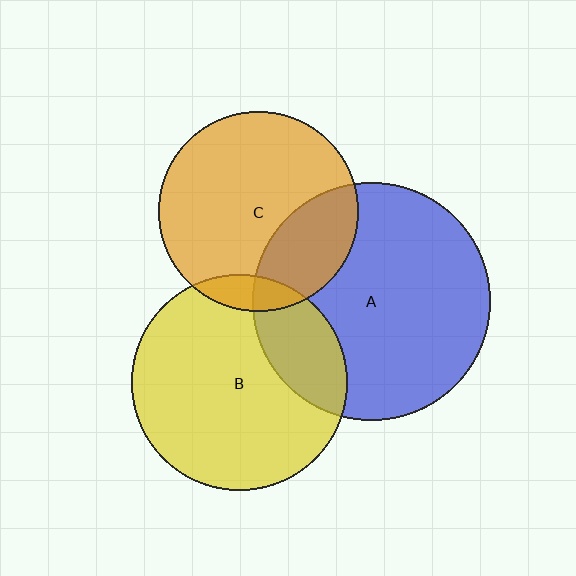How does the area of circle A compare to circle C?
Approximately 1.4 times.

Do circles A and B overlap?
Yes.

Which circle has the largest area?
Circle A (blue).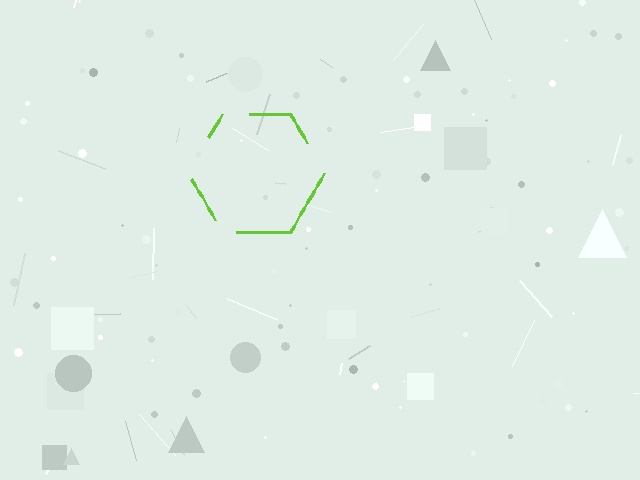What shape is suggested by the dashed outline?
The dashed outline suggests a hexagon.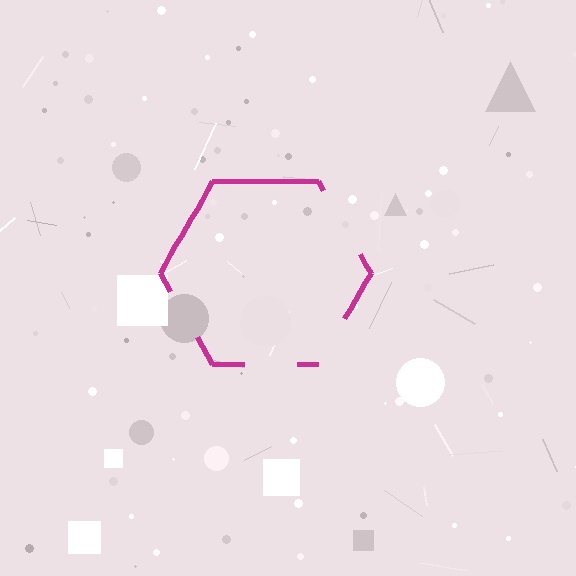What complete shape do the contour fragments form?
The contour fragments form a hexagon.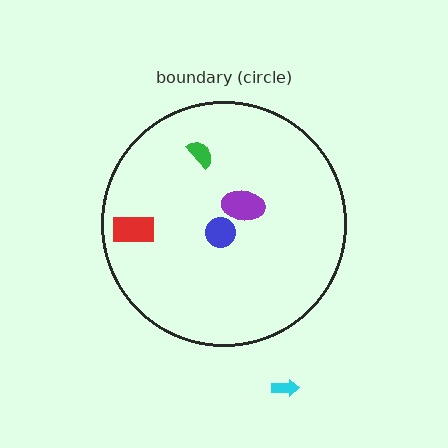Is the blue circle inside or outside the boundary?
Inside.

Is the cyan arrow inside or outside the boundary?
Outside.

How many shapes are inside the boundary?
4 inside, 1 outside.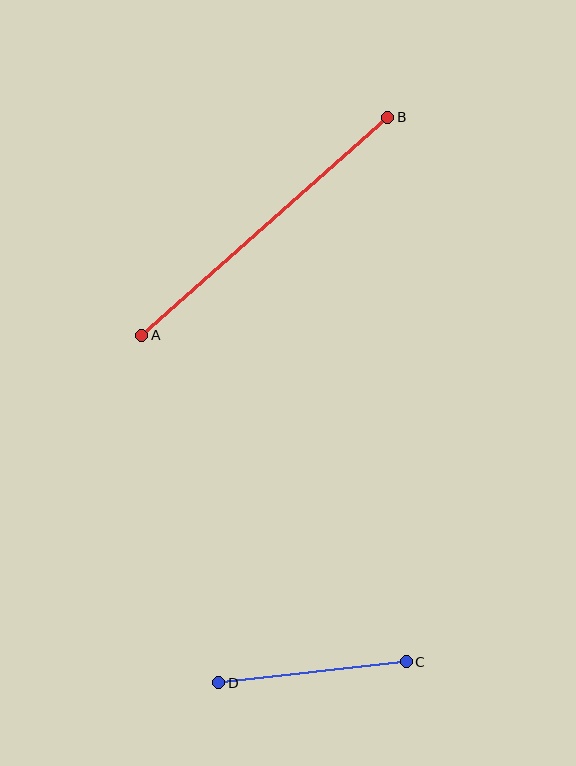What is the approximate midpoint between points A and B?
The midpoint is at approximately (265, 226) pixels.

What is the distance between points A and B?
The distance is approximately 329 pixels.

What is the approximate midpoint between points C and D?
The midpoint is at approximately (312, 672) pixels.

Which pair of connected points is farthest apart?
Points A and B are farthest apart.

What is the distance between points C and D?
The distance is approximately 189 pixels.